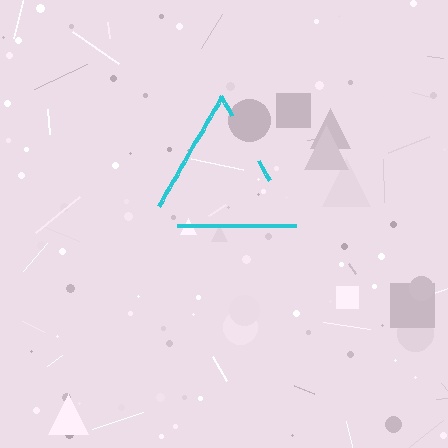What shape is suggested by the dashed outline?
The dashed outline suggests a triangle.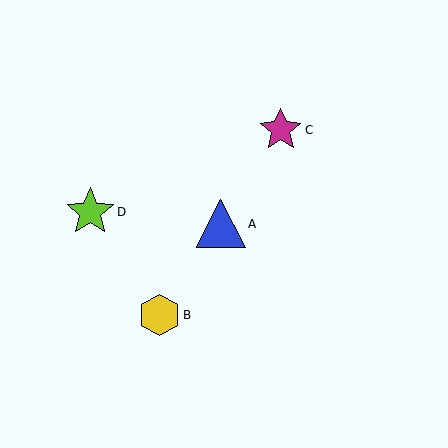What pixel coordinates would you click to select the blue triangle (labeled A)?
Click at (221, 224) to select the blue triangle A.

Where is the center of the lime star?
The center of the lime star is at (90, 212).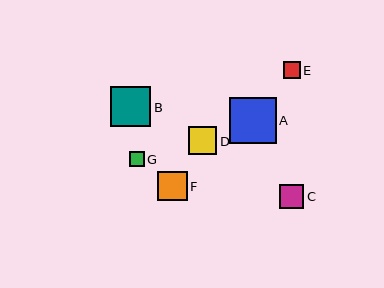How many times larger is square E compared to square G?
Square E is approximately 1.1 times the size of square G.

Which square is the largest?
Square A is the largest with a size of approximately 47 pixels.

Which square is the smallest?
Square G is the smallest with a size of approximately 15 pixels.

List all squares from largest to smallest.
From largest to smallest: A, B, F, D, C, E, G.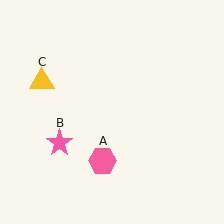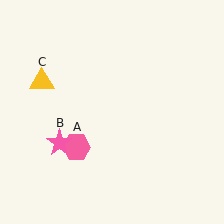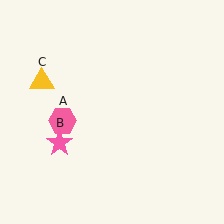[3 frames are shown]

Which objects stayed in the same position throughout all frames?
Pink star (object B) and yellow triangle (object C) remained stationary.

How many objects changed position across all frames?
1 object changed position: pink hexagon (object A).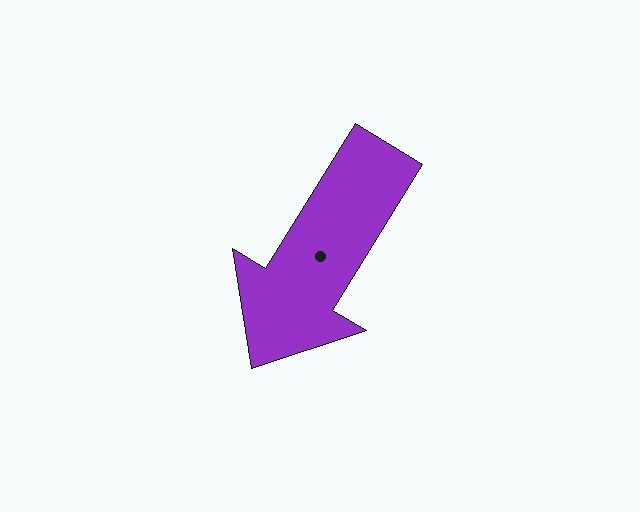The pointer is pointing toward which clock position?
Roughly 7 o'clock.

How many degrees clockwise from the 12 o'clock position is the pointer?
Approximately 212 degrees.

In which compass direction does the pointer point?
Southwest.